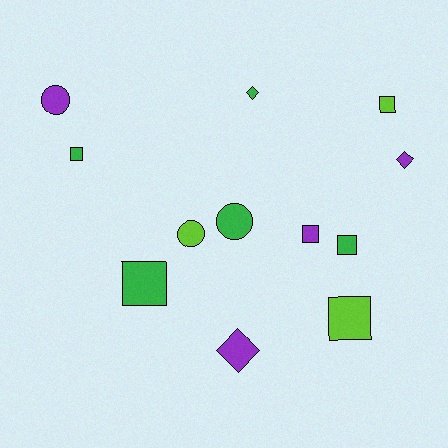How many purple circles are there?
There is 1 purple circle.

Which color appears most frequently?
Green, with 5 objects.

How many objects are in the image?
There are 12 objects.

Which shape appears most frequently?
Square, with 6 objects.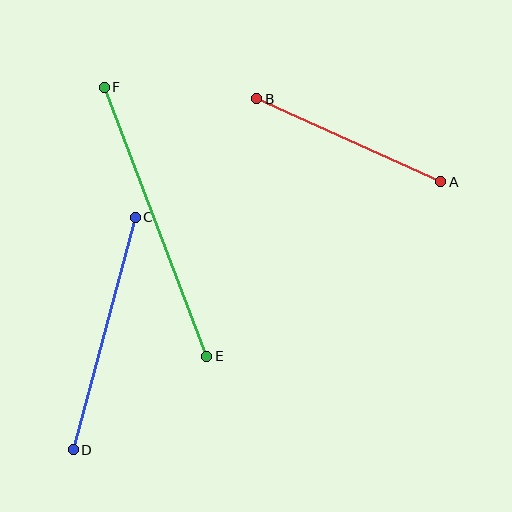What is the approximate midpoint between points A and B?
The midpoint is at approximately (349, 140) pixels.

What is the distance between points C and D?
The distance is approximately 241 pixels.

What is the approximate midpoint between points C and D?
The midpoint is at approximately (104, 333) pixels.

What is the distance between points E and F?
The distance is approximately 287 pixels.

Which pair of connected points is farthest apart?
Points E and F are farthest apart.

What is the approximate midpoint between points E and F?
The midpoint is at approximately (155, 222) pixels.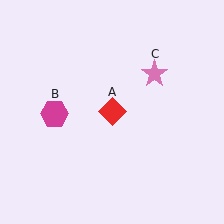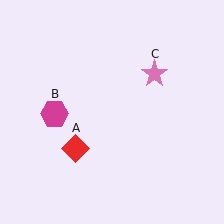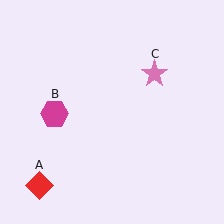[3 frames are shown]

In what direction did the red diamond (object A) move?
The red diamond (object A) moved down and to the left.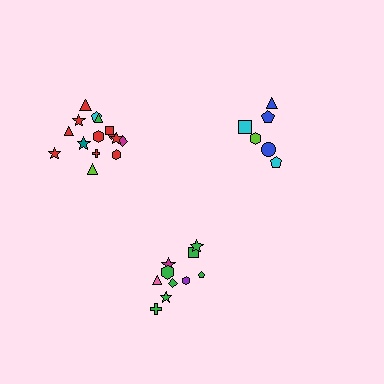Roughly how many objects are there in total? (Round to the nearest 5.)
Roughly 30 objects in total.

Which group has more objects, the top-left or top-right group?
The top-left group.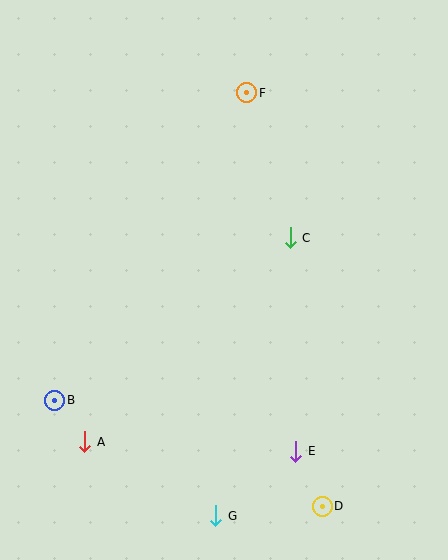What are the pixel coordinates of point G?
Point G is at (216, 516).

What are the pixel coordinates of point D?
Point D is at (322, 506).